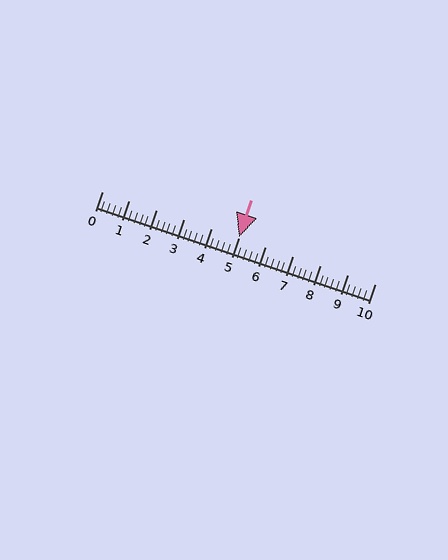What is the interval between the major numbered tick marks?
The major tick marks are spaced 1 units apart.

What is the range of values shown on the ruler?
The ruler shows values from 0 to 10.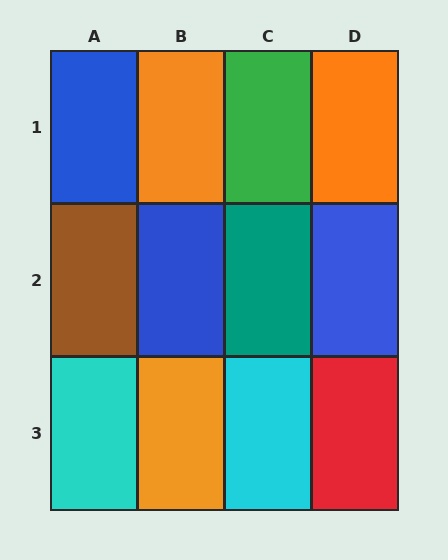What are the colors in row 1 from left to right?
Blue, orange, green, orange.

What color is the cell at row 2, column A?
Brown.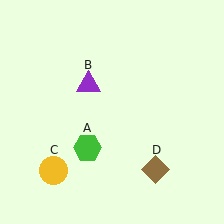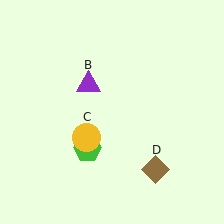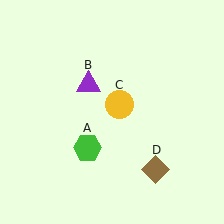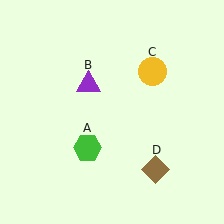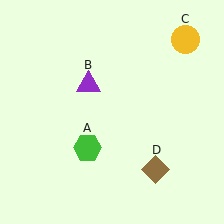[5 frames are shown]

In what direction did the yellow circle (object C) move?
The yellow circle (object C) moved up and to the right.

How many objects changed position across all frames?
1 object changed position: yellow circle (object C).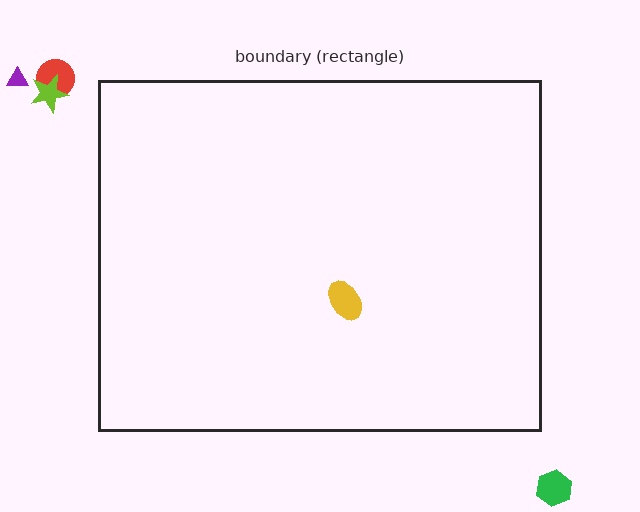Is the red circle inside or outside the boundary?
Outside.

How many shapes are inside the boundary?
1 inside, 4 outside.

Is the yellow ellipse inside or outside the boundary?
Inside.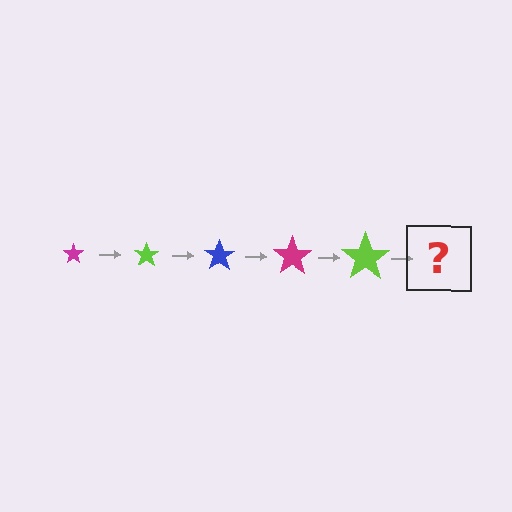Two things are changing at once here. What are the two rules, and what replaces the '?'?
The two rules are that the star grows larger each step and the color cycles through magenta, lime, and blue. The '?' should be a blue star, larger than the previous one.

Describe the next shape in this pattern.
It should be a blue star, larger than the previous one.